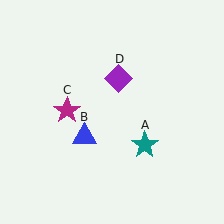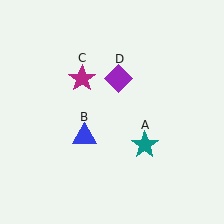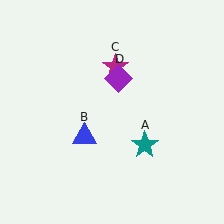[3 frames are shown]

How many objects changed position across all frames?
1 object changed position: magenta star (object C).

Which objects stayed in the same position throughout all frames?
Teal star (object A) and blue triangle (object B) and purple diamond (object D) remained stationary.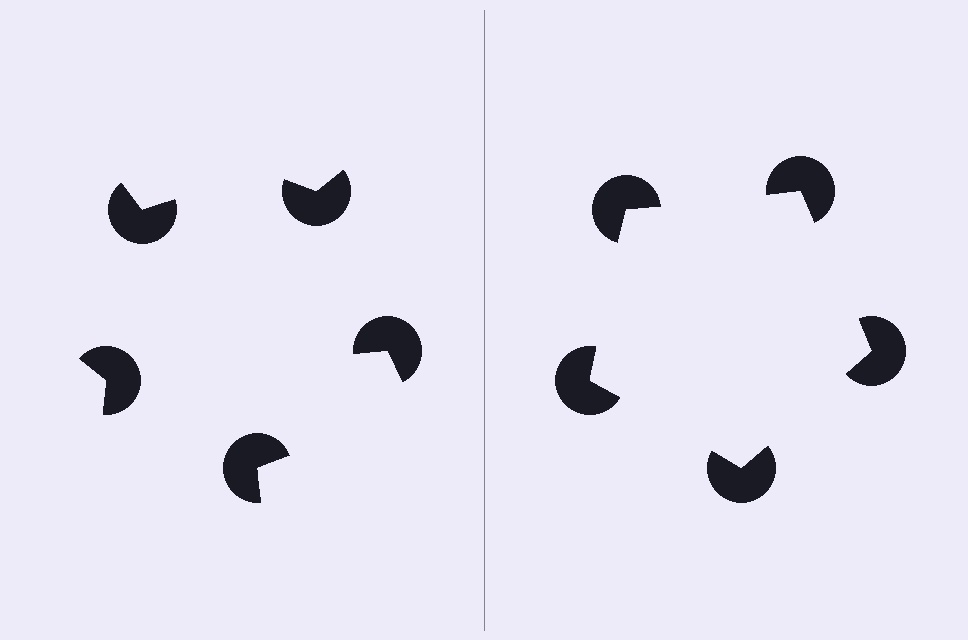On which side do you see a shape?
An illusory pentagon appears on the right side. On the left side the wedge cuts are rotated, so no coherent shape forms.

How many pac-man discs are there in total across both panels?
10 — 5 on each side.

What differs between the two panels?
The pac-man discs are positioned identically on both sides; only the wedge orientations differ. On the right they align to a pentagon; on the left they are misaligned.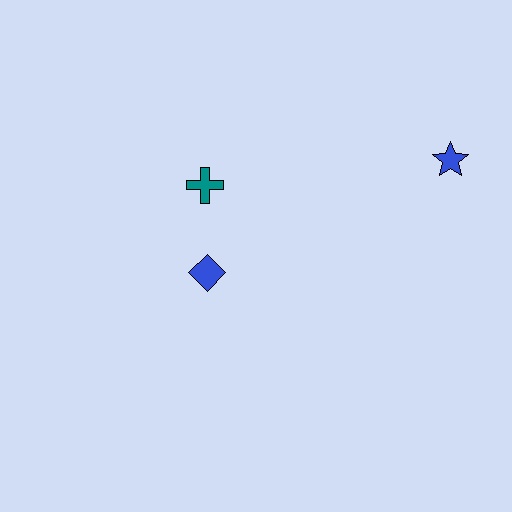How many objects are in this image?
There are 3 objects.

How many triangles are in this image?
There are no triangles.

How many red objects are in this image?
There are no red objects.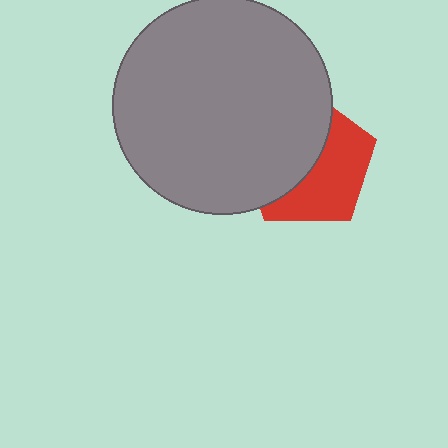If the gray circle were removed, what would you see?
You would see the complete red pentagon.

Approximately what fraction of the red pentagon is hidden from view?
Roughly 51% of the red pentagon is hidden behind the gray circle.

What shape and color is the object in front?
The object in front is a gray circle.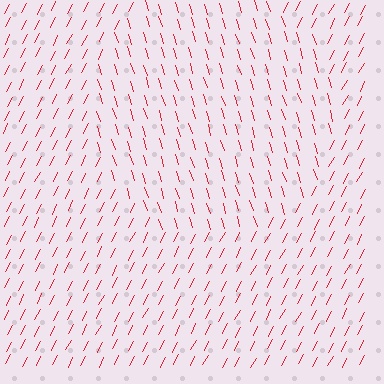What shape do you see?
I see a circle.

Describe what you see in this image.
The image is filled with small red line segments. A circle region in the image has lines oriented differently from the surrounding lines, creating a visible texture boundary.